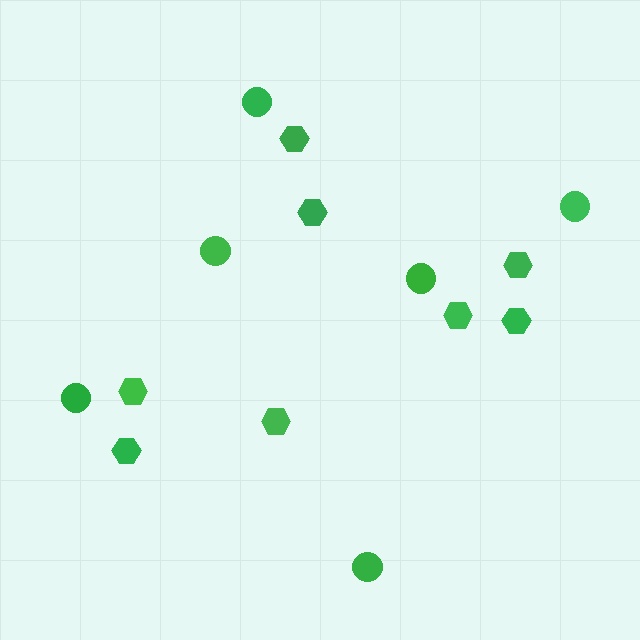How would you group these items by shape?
There are 2 groups: one group of circles (6) and one group of hexagons (8).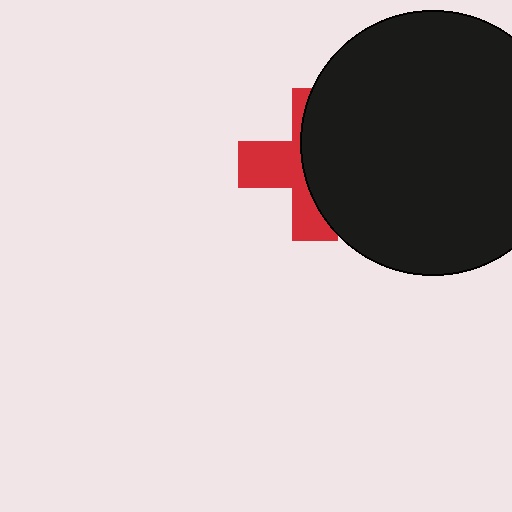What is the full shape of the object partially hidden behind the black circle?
The partially hidden object is a red cross.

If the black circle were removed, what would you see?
You would see the complete red cross.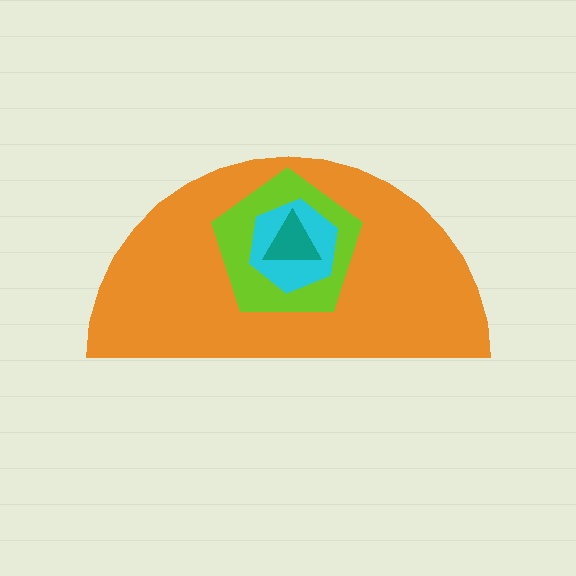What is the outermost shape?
The orange semicircle.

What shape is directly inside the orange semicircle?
The lime pentagon.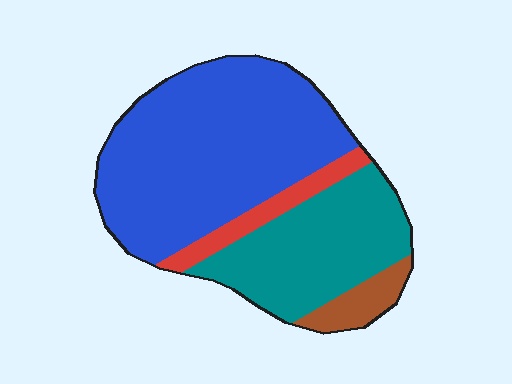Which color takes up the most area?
Blue, at roughly 55%.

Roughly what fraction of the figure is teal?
Teal takes up about one third (1/3) of the figure.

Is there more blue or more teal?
Blue.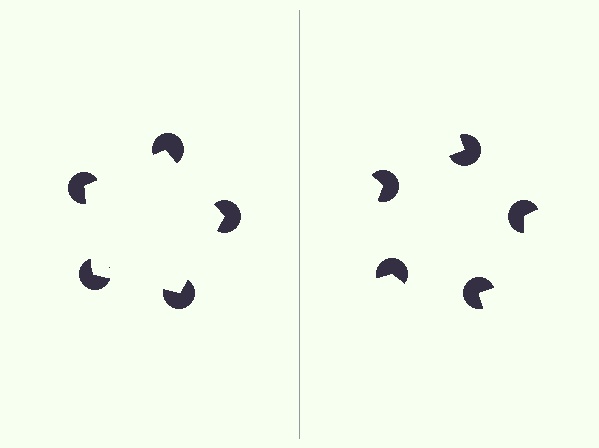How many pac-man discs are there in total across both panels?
10 — 5 on each side.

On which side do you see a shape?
An illusory pentagon appears on the left side. On the right side the wedge cuts are rotated, so no coherent shape forms.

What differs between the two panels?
The pac-man discs are positioned identically on both sides; only the wedge orientations differ. On the left they align to a pentagon; on the right they are misaligned.